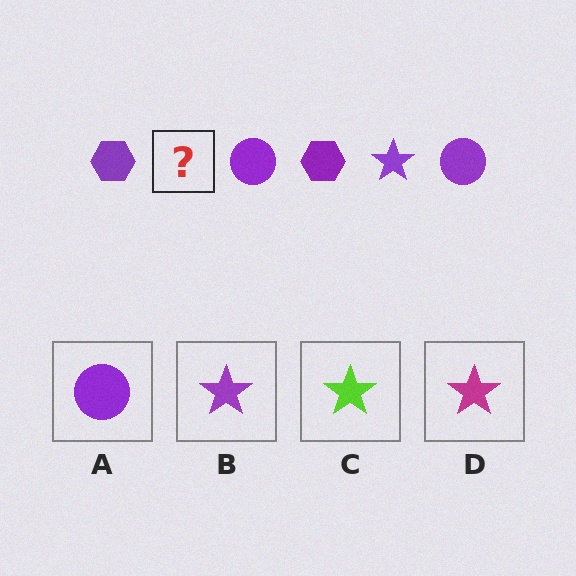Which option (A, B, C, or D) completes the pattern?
B.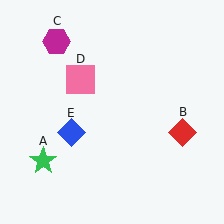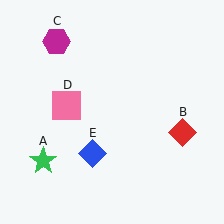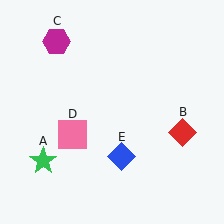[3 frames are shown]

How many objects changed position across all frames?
2 objects changed position: pink square (object D), blue diamond (object E).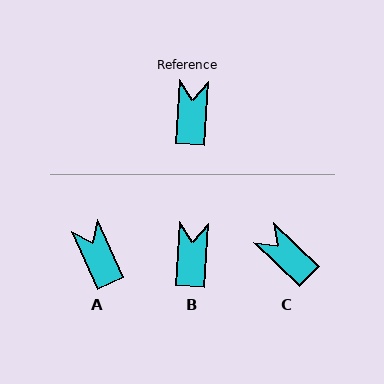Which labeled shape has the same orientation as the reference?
B.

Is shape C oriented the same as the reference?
No, it is off by about 50 degrees.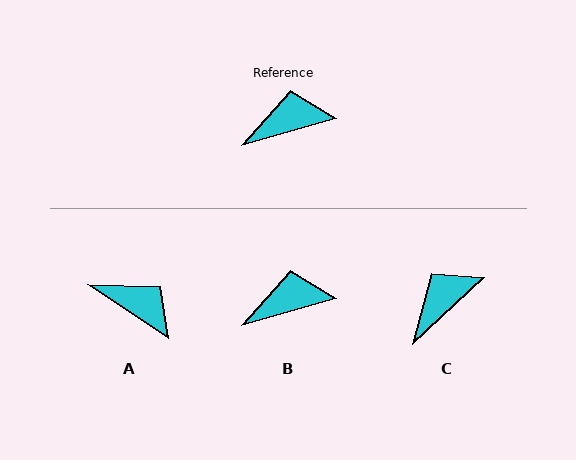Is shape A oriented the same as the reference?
No, it is off by about 50 degrees.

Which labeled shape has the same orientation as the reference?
B.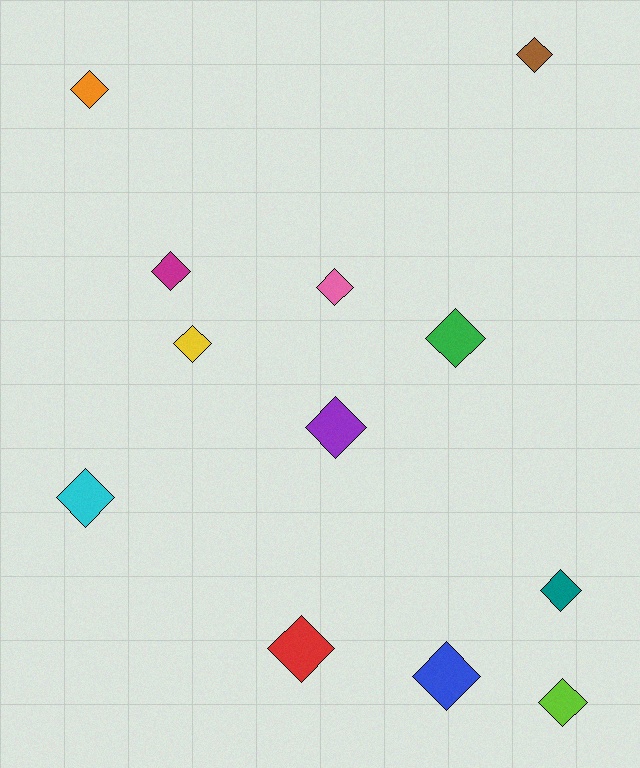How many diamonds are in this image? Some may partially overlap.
There are 12 diamonds.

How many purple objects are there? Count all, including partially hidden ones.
There is 1 purple object.